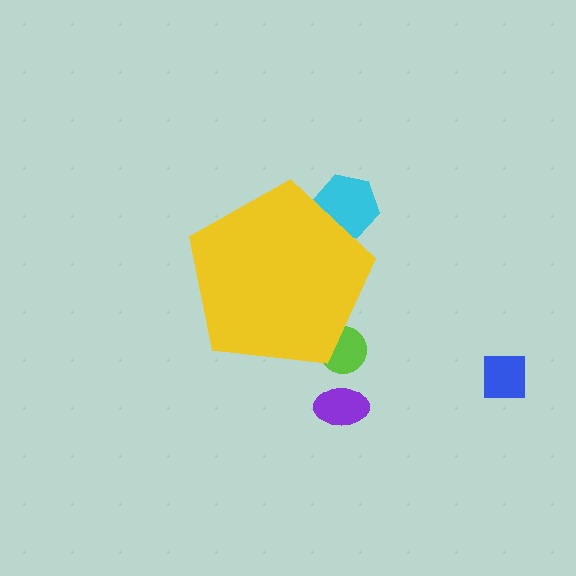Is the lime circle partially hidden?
Yes, the lime circle is partially hidden behind the yellow pentagon.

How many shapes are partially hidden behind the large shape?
2 shapes are partially hidden.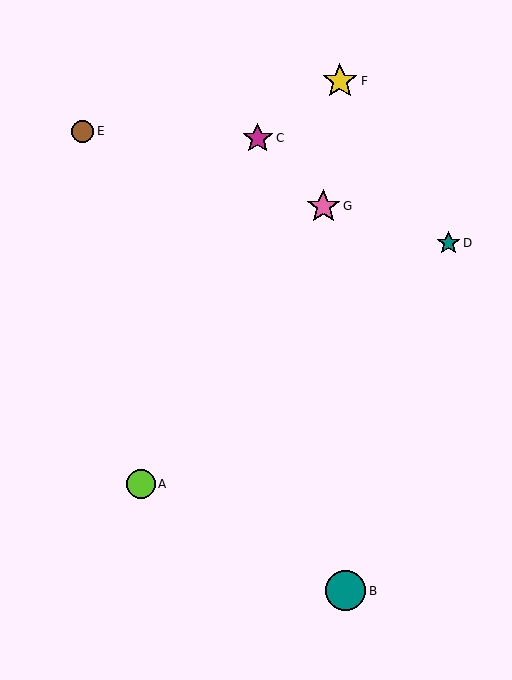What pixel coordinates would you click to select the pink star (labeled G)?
Click at (323, 206) to select the pink star G.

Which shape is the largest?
The teal circle (labeled B) is the largest.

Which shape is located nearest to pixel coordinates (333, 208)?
The pink star (labeled G) at (323, 206) is nearest to that location.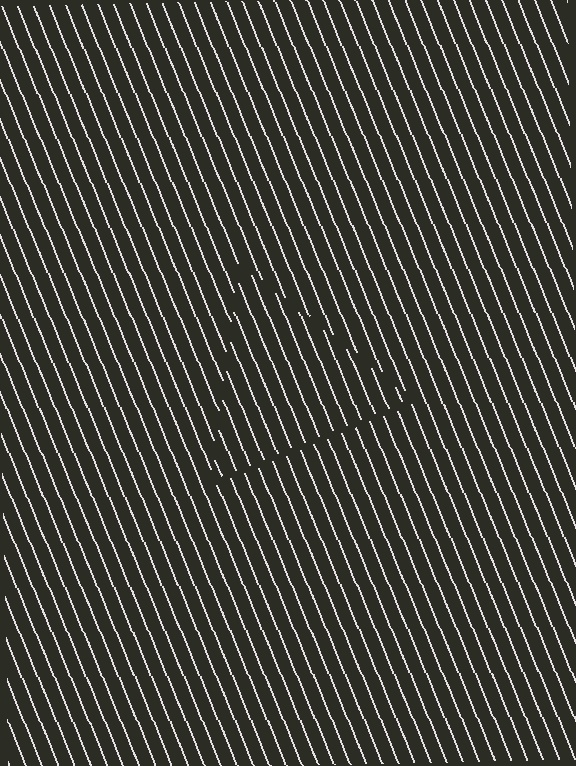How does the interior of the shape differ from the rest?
The interior of the shape contains the same grating, shifted by half a period — the contour is defined by the phase discontinuity where line-ends from the inner and outer gratings abut.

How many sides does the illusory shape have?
3 sides — the line-ends trace a triangle.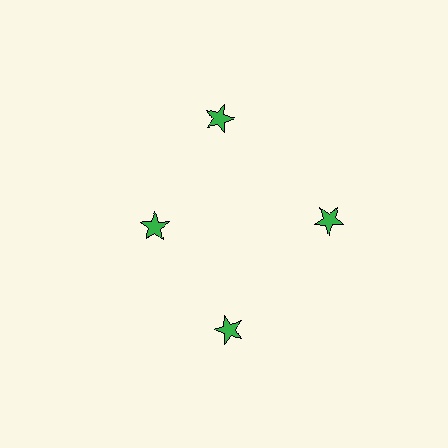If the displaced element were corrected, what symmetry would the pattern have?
It would have 4-fold rotational symmetry — the pattern would map onto itself every 90 degrees.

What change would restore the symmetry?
The symmetry would be restored by moving it outward, back onto the ring so that all 4 stars sit at equal angles and equal distance from the center.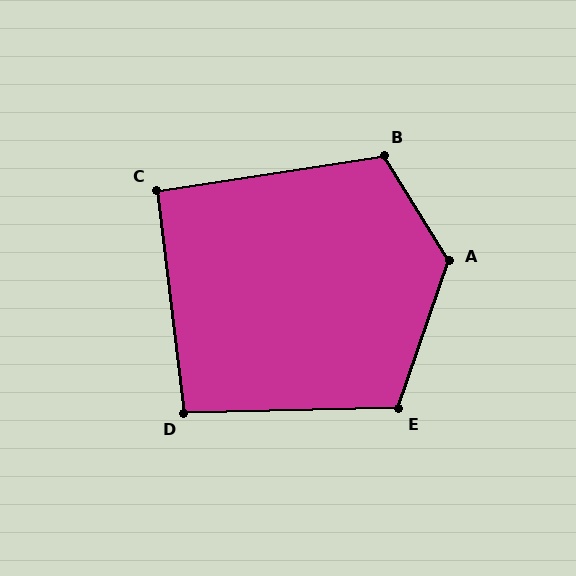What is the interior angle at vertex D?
Approximately 95 degrees (obtuse).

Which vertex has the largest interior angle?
A, at approximately 129 degrees.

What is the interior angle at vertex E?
Approximately 110 degrees (obtuse).